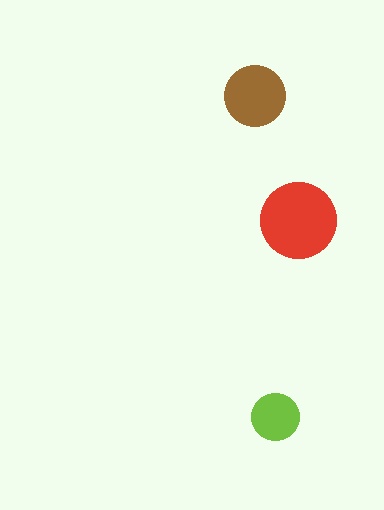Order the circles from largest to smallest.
the red one, the brown one, the lime one.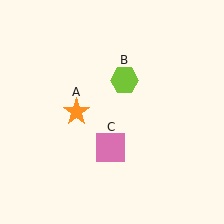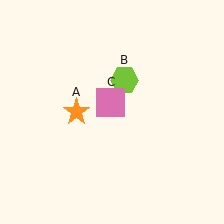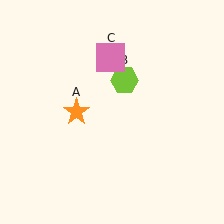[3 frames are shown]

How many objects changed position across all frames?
1 object changed position: pink square (object C).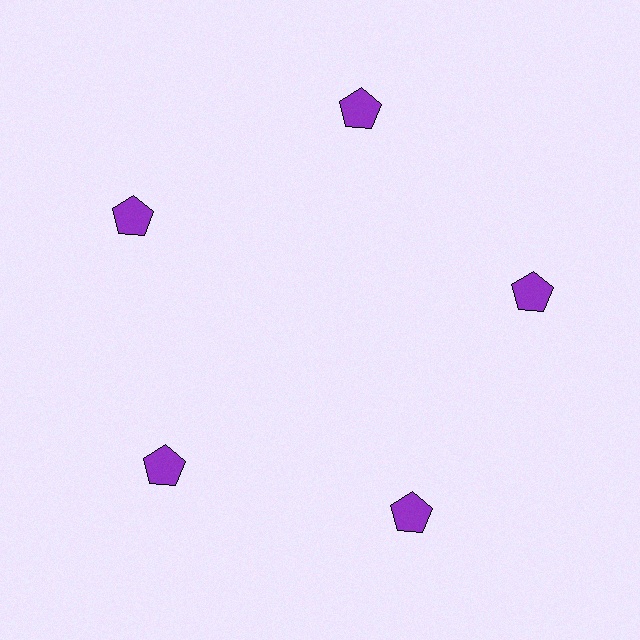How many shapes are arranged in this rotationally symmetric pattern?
There are 5 shapes, arranged in 5 groups of 1.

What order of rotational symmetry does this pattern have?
This pattern has 5-fold rotational symmetry.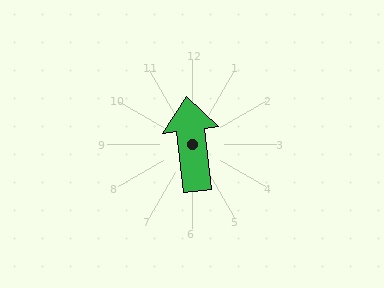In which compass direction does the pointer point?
North.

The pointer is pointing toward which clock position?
Roughly 12 o'clock.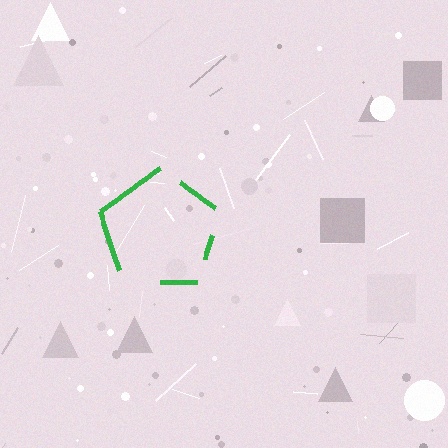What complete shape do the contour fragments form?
The contour fragments form a pentagon.